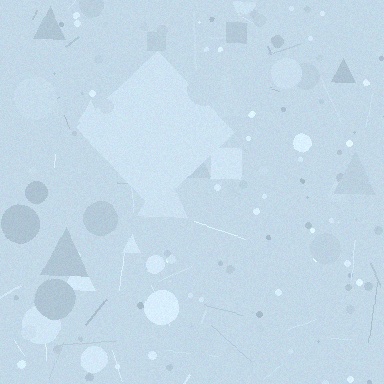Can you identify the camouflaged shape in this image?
The camouflaged shape is a diamond.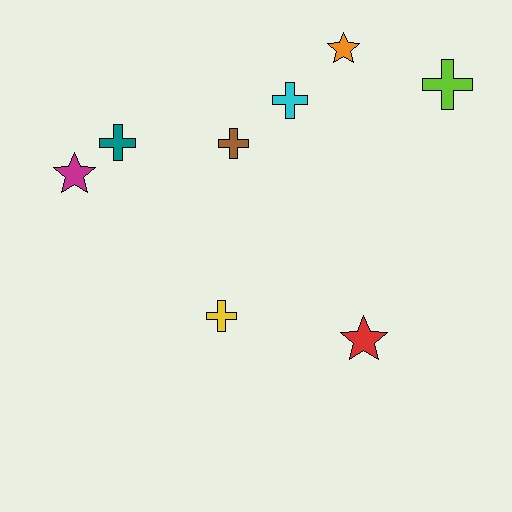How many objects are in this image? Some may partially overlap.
There are 8 objects.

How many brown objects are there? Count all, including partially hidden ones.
There is 1 brown object.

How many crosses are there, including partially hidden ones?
There are 5 crosses.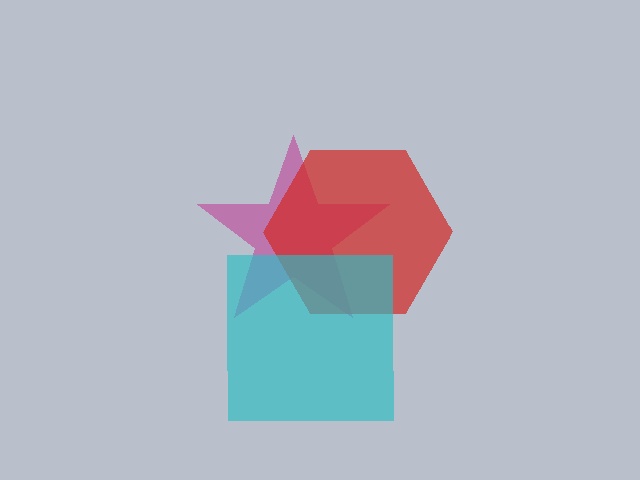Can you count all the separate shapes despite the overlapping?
Yes, there are 3 separate shapes.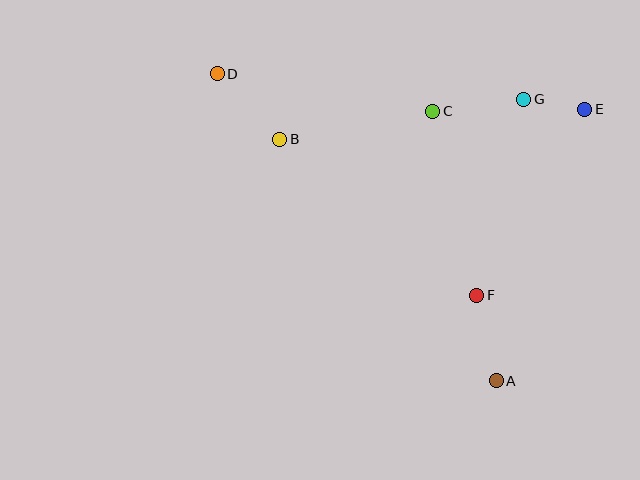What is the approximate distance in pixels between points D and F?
The distance between D and F is approximately 341 pixels.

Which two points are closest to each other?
Points E and G are closest to each other.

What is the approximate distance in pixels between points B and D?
The distance between B and D is approximately 90 pixels.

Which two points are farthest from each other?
Points A and D are farthest from each other.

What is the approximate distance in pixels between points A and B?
The distance between A and B is approximately 325 pixels.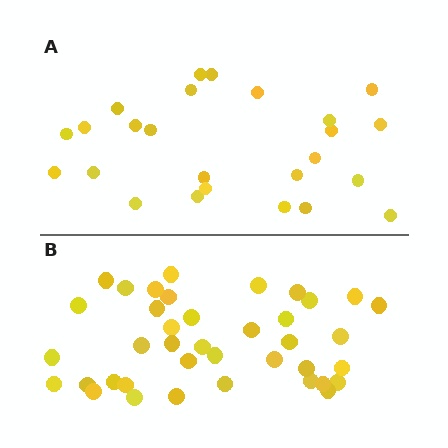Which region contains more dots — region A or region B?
Region B (the bottom region) has more dots.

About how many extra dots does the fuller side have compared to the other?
Region B has approximately 15 more dots than region A.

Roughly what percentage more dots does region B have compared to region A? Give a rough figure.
About 55% more.